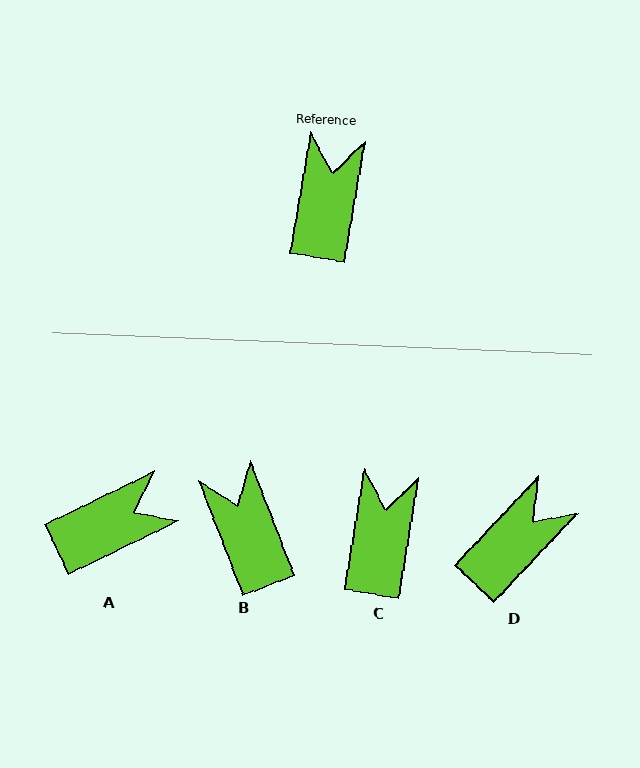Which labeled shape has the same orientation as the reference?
C.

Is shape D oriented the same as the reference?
No, it is off by about 34 degrees.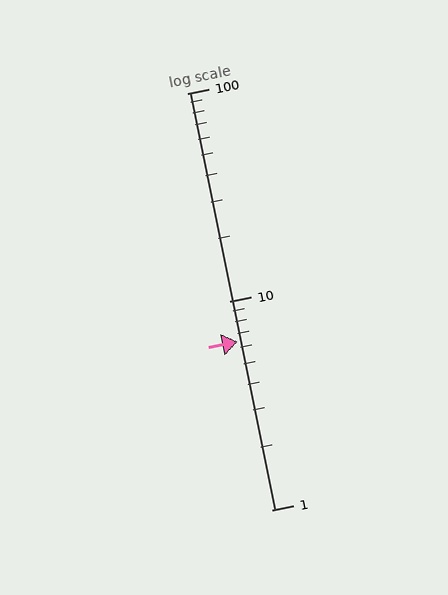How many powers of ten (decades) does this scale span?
The scale spans 2 decades, from 1 to 100.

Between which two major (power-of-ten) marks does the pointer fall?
The pointer is between 1 and 10.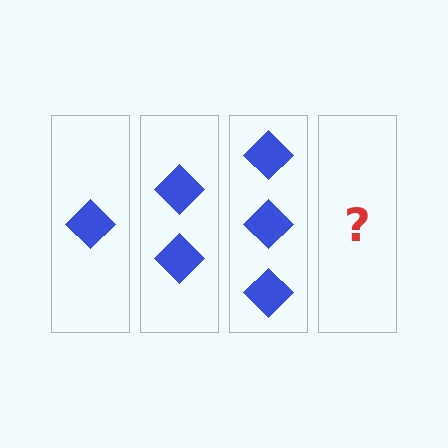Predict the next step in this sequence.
The next step is 4 diamonds.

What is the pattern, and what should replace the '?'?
The pattern is that each step adds one more diamond. The '?' should be 4 diamonds.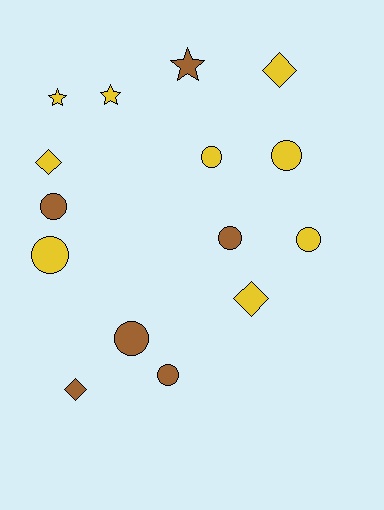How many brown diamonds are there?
There is 1 brown diamond.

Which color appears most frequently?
Yellow, with 9 objects.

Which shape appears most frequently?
Circle, with 8 objects.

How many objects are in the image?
There are 15 objects.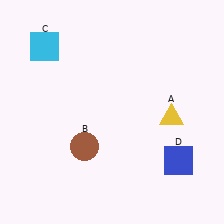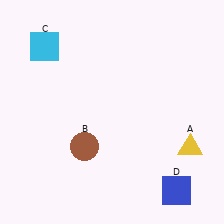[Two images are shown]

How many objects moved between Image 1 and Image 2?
2 objects moved between the two images.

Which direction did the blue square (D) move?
The blue square (D) moved down.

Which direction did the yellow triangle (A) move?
The yellow triangle (A) moved down.